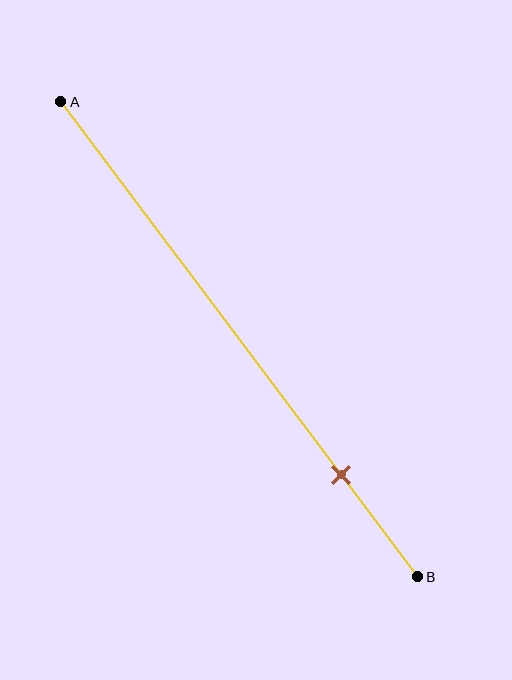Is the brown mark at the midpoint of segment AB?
No, the mark is at about 80% from A, not at the 50% midpoint.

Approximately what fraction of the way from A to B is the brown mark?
The brown mark is approximately 80% of the way from A to B.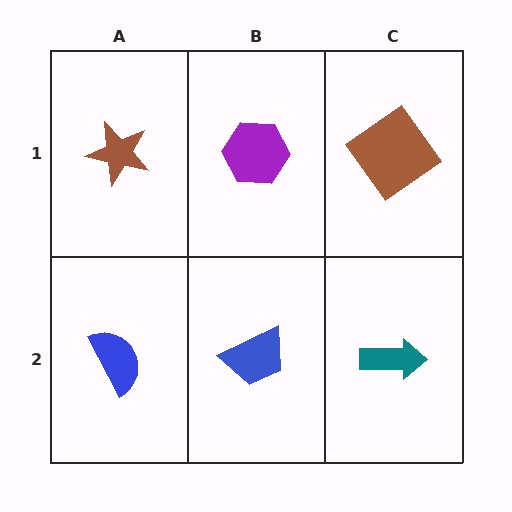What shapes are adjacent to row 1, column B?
A blue trapezoid (row 2, column B), a brown star (row 1, column A), a brown diamond (row 1, column C).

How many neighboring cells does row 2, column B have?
3.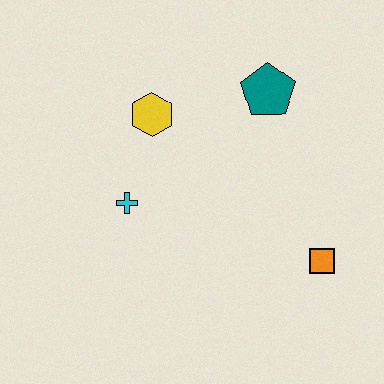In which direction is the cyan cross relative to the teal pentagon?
The cyan cross is to the left of the teal pentagon.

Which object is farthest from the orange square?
The yellow hexagon is farthest from the orange square.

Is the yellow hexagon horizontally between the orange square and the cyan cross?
Yes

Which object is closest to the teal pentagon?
The yellow hexagon is closest to the teal pentagon.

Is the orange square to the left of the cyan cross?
No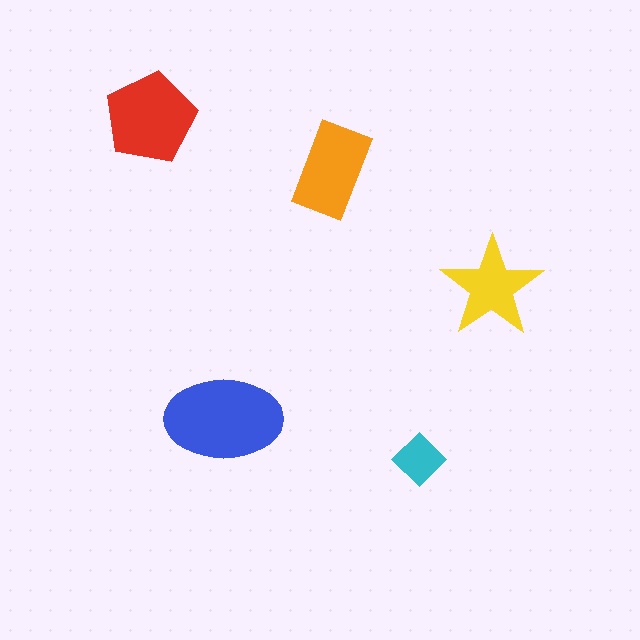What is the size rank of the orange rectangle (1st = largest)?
3rd.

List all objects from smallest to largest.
The cyan diamond, the yellow star, the orange rectangle, the red pentagon, the blue ellipse.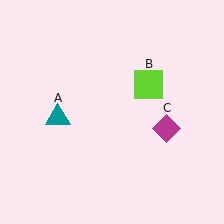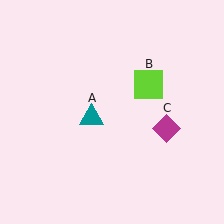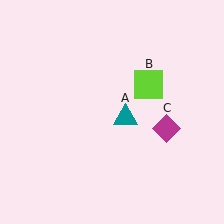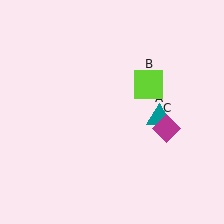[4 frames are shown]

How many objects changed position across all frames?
1 object changed position: teal triangle (object A).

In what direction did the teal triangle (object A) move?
The teal triangle (object A) moved right.